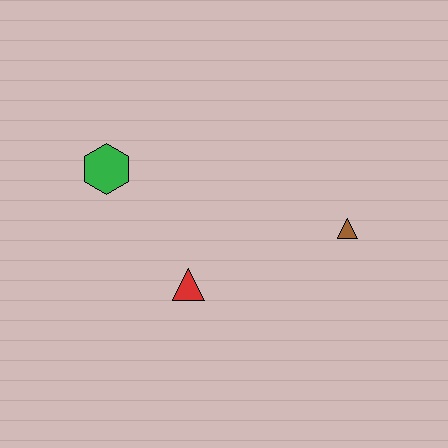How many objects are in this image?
There are 3 objects.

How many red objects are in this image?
There is 1 red object.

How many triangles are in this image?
There are 2 triangles.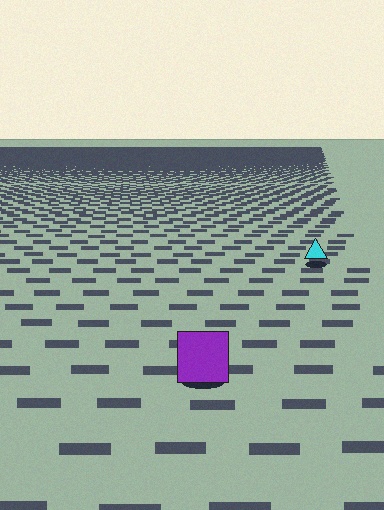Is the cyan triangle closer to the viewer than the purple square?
No. The purple square is closer — you can tell from the texture gradient: the ground texture is coarser near it.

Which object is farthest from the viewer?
The cyan triangle is farthest from the viewer. It appears smaller and the ground texture around it is denser.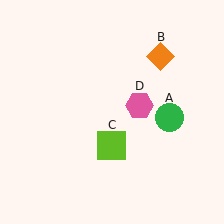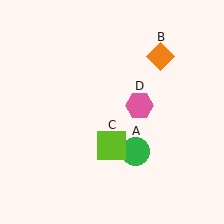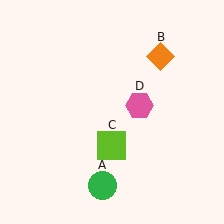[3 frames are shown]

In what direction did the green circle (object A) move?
The green circle (object A) moved down and to the left.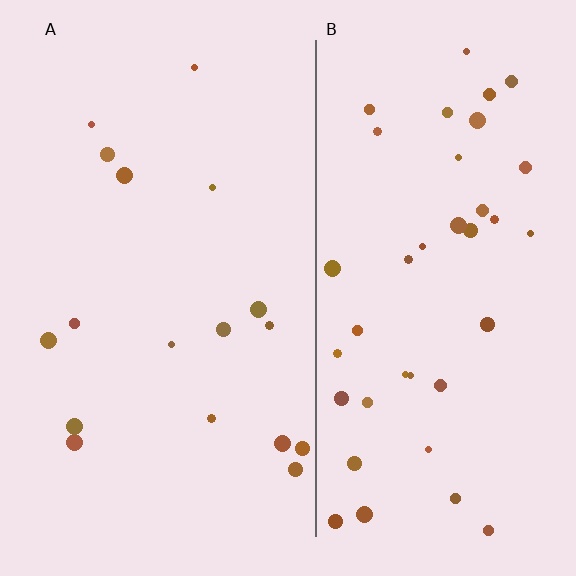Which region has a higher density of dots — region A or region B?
B (the right).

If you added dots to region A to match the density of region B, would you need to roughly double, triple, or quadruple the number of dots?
Approximately double.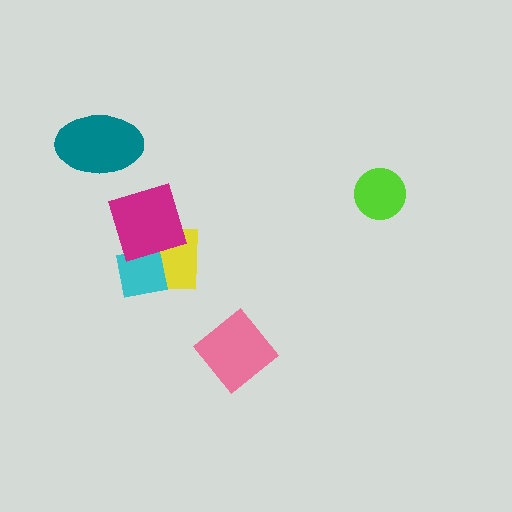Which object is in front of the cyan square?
The magenta diamond is in front of the cyan square.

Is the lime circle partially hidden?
No, no other shape covers it.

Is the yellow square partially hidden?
Yes, it is partially covered by another shape.